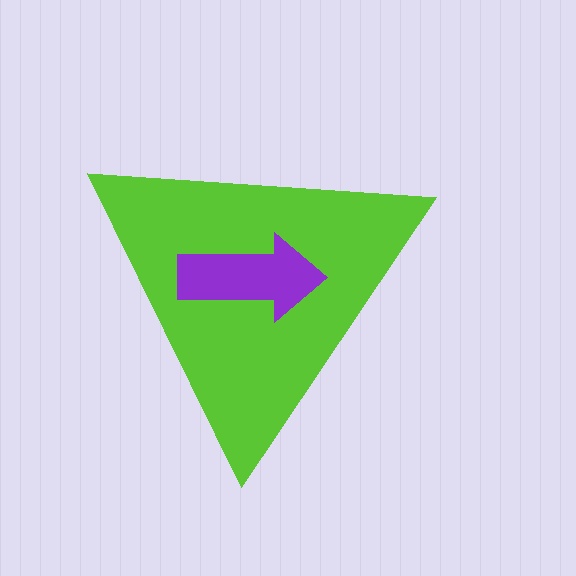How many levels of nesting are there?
2.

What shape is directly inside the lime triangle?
The purple arrow.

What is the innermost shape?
The purple arrow.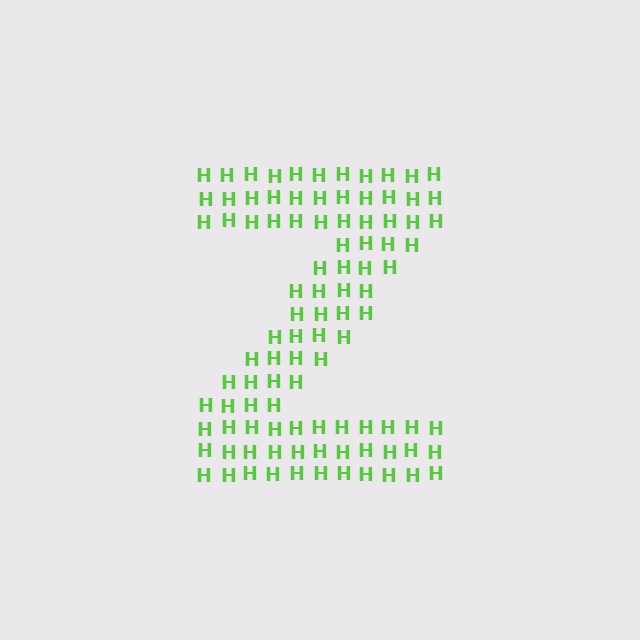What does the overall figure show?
The overall figure shows the letter Z.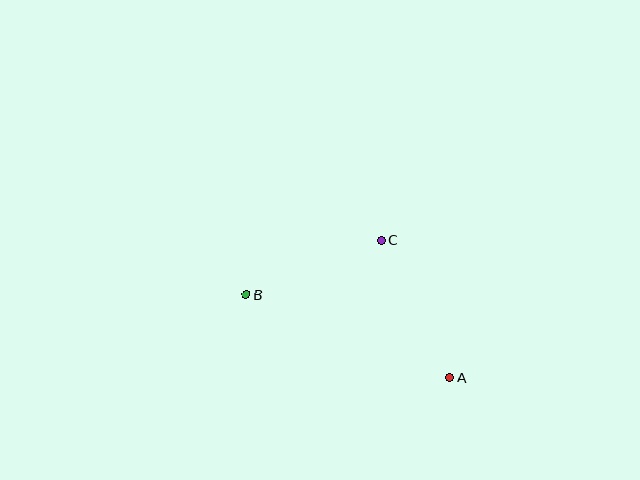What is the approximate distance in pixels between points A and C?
The distance between A and C is approximately 153 pixels.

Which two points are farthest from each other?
Points A and B are farthest from each other.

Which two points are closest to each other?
Points B and C are closest to each other.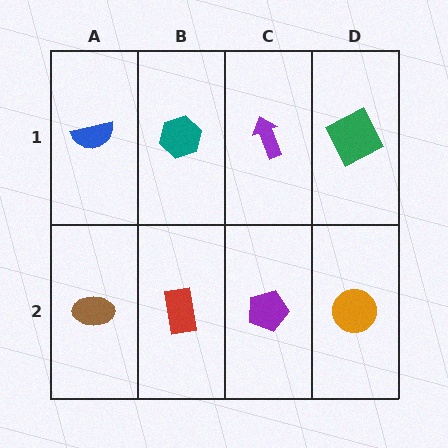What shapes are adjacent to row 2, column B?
A teal hexagon (row 1, column B), a brown ellipse (row 2, column A), a purple pentagon (row 2, column C).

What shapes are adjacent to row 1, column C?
A purple pentagon (row 2, column C), a teal hexagon (row 1, column B), a green square (row 1, column D).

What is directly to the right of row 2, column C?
An orange circle.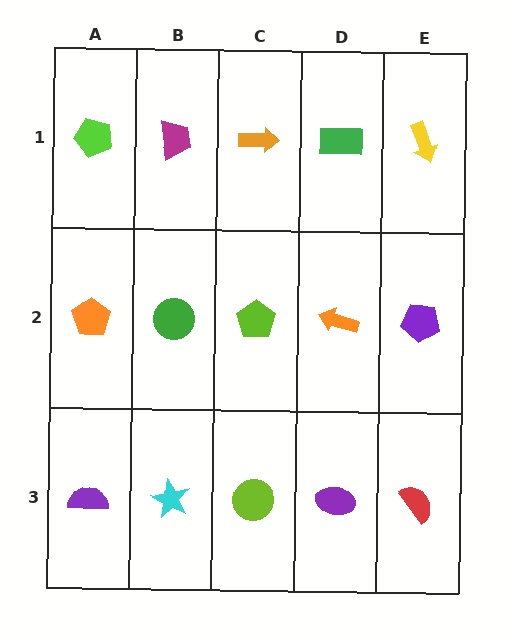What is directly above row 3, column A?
An orange pentagon.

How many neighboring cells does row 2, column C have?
4.